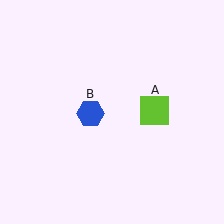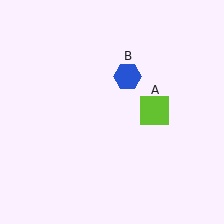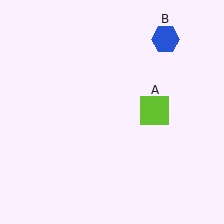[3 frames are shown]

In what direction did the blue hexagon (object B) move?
The blue hexagon (object B) moved up and to the right.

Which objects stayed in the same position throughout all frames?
Lime square (object A) remained stationary.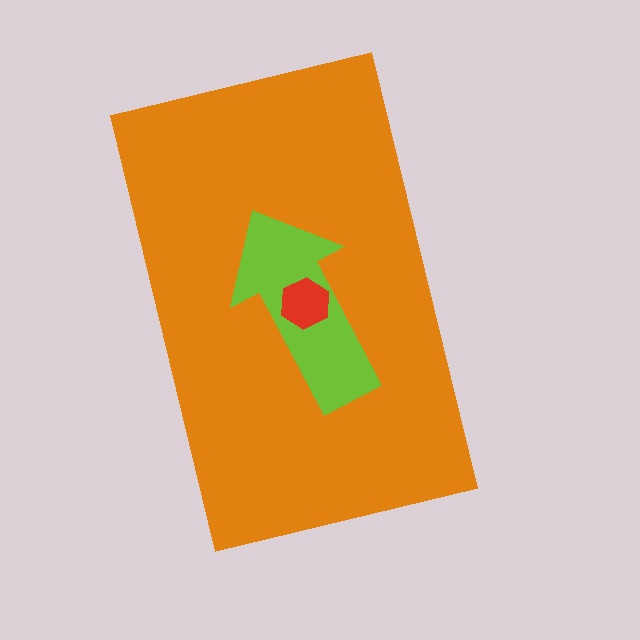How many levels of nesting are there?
3.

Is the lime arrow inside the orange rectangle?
Yes.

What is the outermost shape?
The orange rectangle.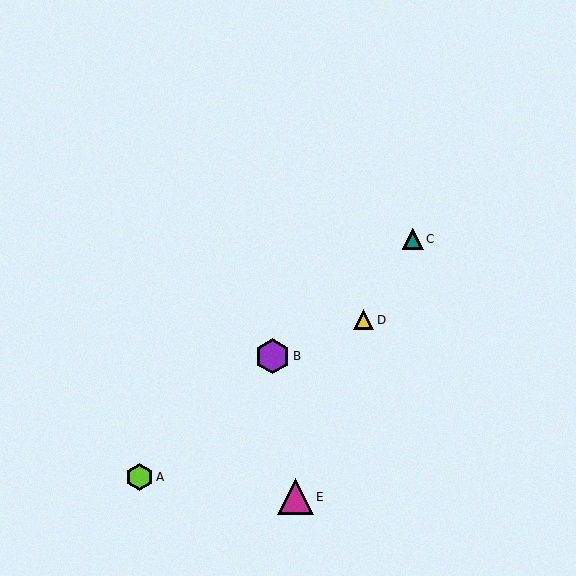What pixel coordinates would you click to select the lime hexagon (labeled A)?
Click at (140, 477) to select the lime hexagon A.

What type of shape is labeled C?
Shape C is a teal triangle.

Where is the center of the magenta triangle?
The center of the magenta triangle is at (295, 497).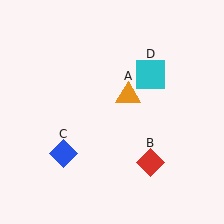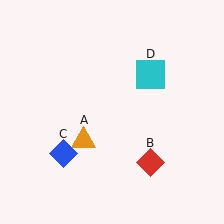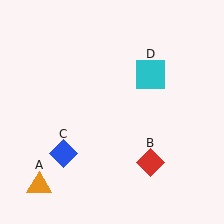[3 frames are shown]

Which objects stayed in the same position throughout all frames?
Red diamond (object B) and blue diamond (object C) and cyan square (object D) remained stationary.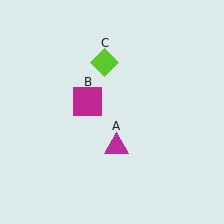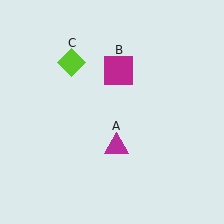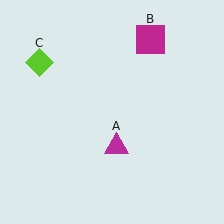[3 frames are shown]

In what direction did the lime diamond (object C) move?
The lime diamond (object C) moved left.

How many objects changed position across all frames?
2 objects changed position: magenta square (object B), lime diamond (object C).